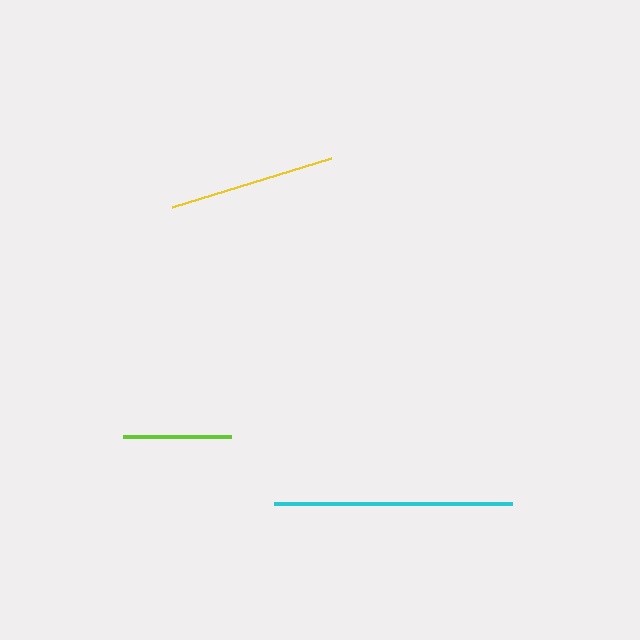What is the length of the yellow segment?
The yellow segment is approximately 167 pixels long.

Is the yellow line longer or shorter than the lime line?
The yellow line is longer than the lime line.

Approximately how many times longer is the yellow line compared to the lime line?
The yellow line is approximately 1.5 times the length of the lime line.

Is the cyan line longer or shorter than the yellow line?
The cyan line is longer than the yellow line.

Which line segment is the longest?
The cyan line is the longest at approximately 238 pixels.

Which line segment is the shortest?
The lime line is the shortest at approximately 108 pixels.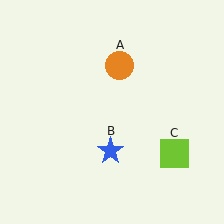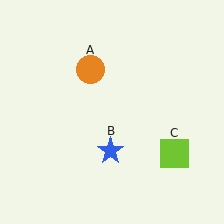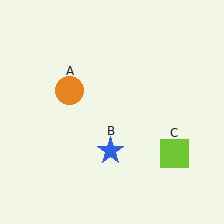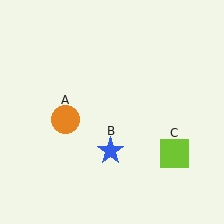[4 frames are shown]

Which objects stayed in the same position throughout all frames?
Blue star (object B) and lime square (object C) remained stationary.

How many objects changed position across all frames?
1 object changed position: orange circle (object A).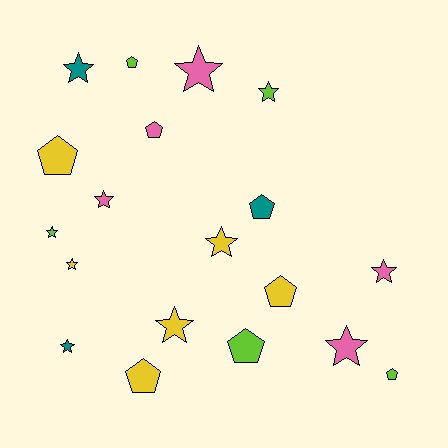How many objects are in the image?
There are 19 objects.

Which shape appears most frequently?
Star, with 11 objects.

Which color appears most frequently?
Yellow, with 6 objects.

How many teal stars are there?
There are 2 teal stars.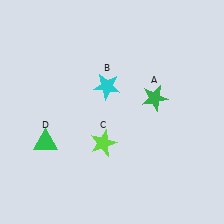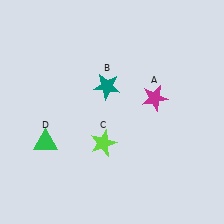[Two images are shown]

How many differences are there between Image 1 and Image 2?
There are 2 differences between the two images.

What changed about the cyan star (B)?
In Image 1, B is cyan. In Image 2, it changed to teal.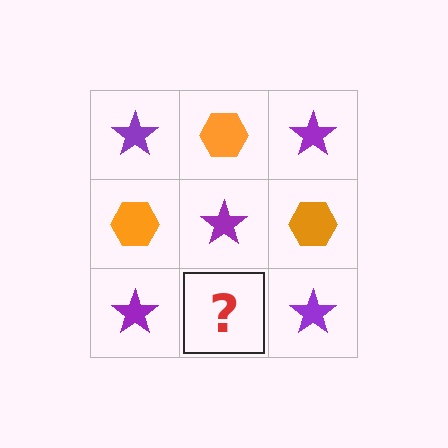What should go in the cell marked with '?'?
The missing cell should contain an orange hexagon.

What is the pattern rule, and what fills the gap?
The rule is that it alternates purple star and orange hexagon in a checkerboard pattern. The gap should be filled with an orange hexagon.